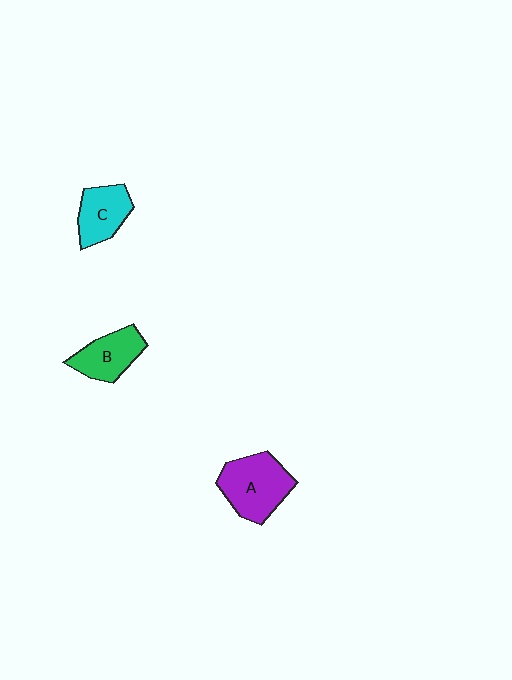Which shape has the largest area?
Shape A (purple).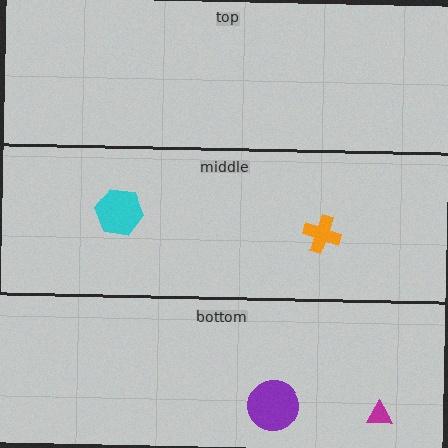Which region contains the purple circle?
The bottom region.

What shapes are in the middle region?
The orange cross, the cyan hexagon.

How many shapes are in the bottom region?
2.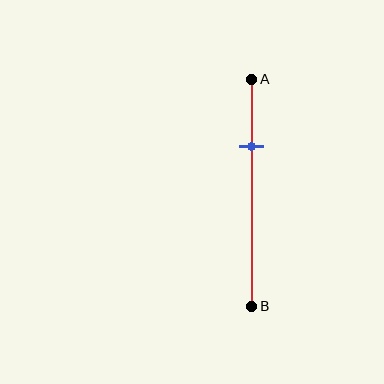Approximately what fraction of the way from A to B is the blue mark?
The blue mark is approximately 30% of the way from A to B.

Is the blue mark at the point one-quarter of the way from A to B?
No, the mark is at about 30% from A, not at the 25% one-quarter point.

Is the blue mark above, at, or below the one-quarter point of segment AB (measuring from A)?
The blue mark is below the one-quarter point of segment AB.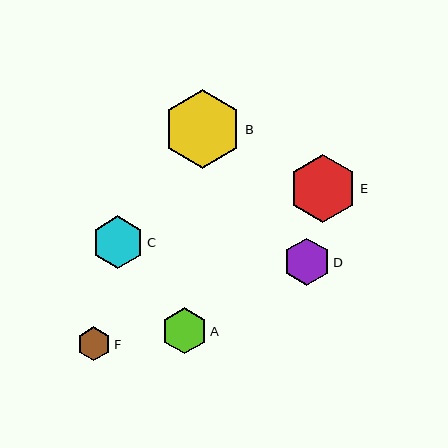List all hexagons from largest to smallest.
From largest to smallest: B, E, C, D, A, F.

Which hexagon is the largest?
Hexagon B is the largest with a size of approximately 79 pixels.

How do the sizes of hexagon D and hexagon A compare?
Hexagon D and hexagon A are approximately the same size.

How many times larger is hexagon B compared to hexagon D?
Hexagon B is approximately 1.7 times the size of hexagon D.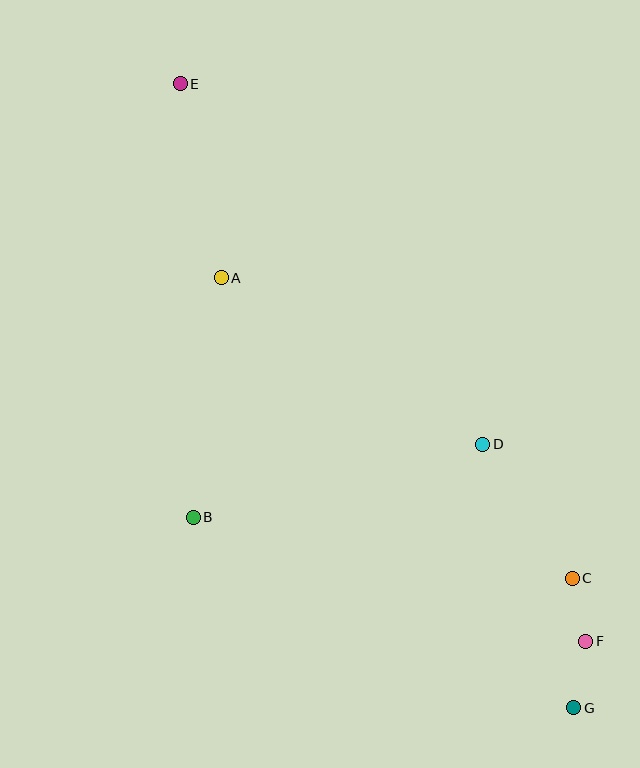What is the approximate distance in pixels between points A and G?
The distance between A and G is approximately 556 pixels.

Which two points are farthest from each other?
Points E and G are farthest from each other.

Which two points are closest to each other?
Points C and F are closest to each other.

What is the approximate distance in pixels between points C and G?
The distance between C and G is approximately 129 pixels.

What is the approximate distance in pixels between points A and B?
The distance between A and B is approximately 241 pixels.